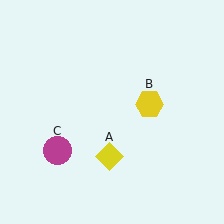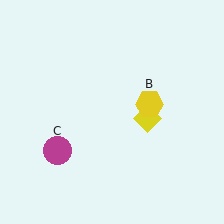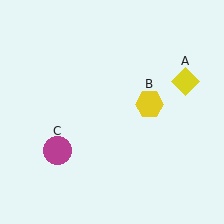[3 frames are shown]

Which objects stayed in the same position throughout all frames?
Yellow hexagon (object B) and magenta circle (object C) remained stationary.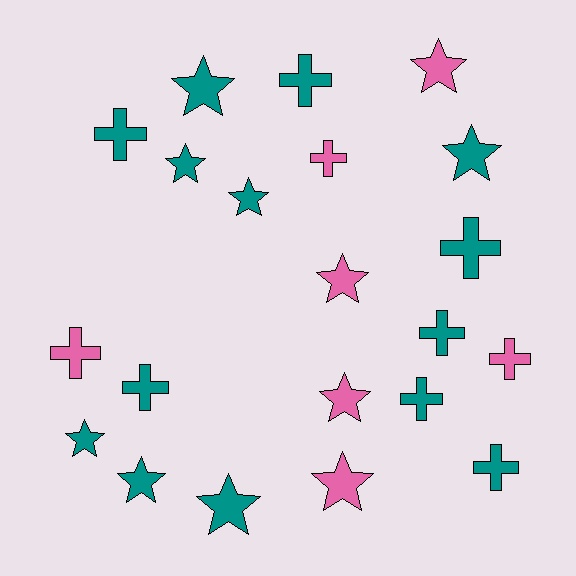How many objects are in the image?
There are 21 objects.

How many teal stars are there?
There are 7 teal stars.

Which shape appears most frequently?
Star, with 11 objects.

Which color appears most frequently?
Teal, with 14 objects.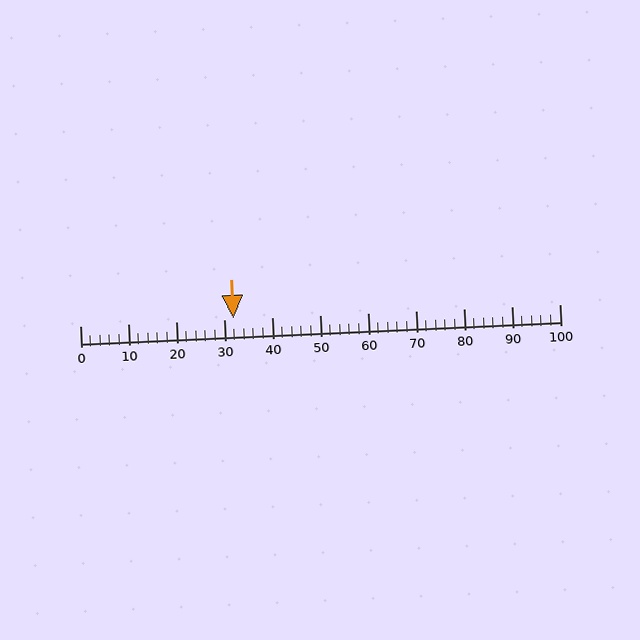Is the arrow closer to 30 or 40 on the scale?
The arrow is closer to 30.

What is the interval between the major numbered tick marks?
The major tick marks are spaced 10 units apart.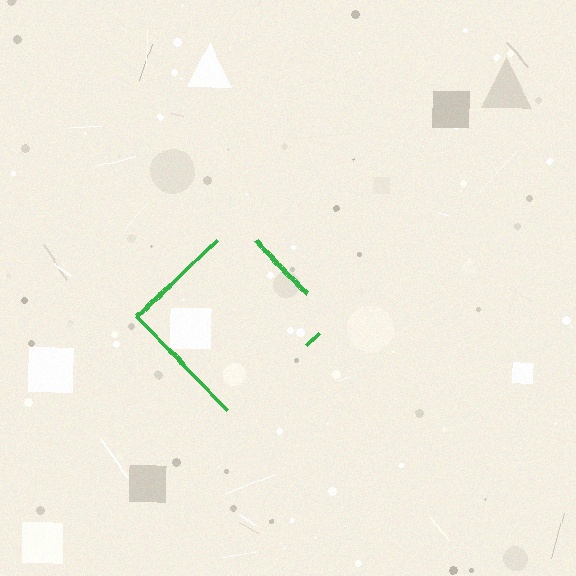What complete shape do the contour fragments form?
The contour fragments form a diamond.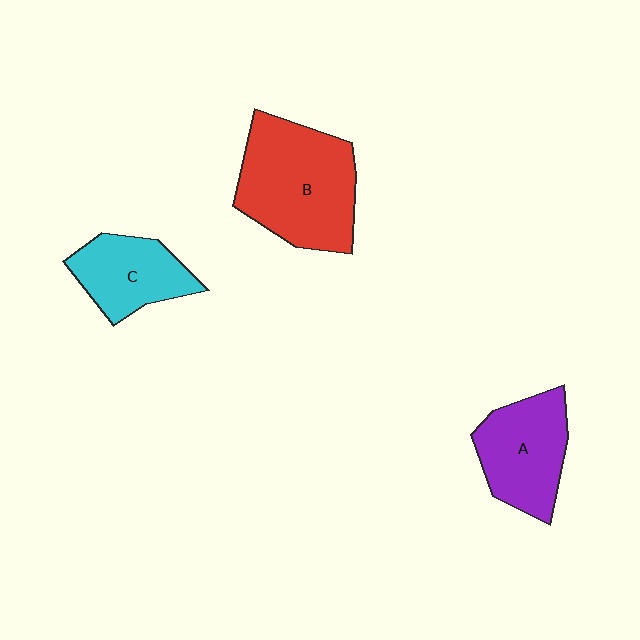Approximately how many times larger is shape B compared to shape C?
Approximately 1.7 times.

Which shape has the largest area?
Shape B (red).